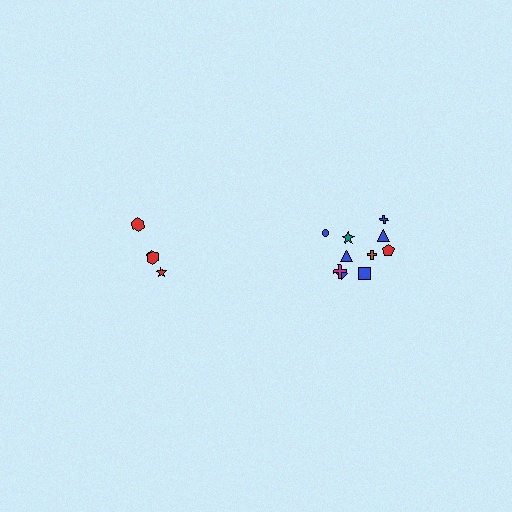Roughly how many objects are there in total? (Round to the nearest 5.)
Roughly 15 objects in total.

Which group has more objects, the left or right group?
The right group.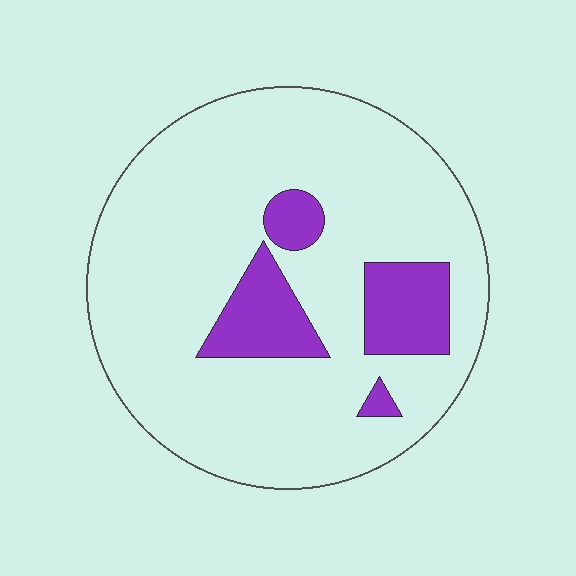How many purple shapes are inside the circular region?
4.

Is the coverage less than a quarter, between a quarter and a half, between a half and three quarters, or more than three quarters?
Less than a quarter.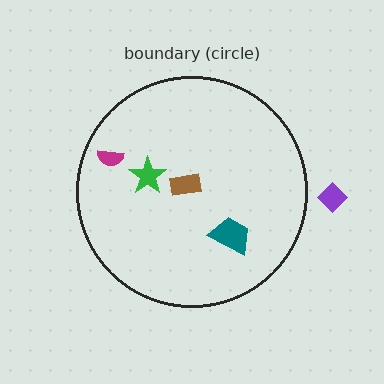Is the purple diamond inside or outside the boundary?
Outside.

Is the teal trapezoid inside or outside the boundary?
Inside.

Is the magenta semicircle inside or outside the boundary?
Inside.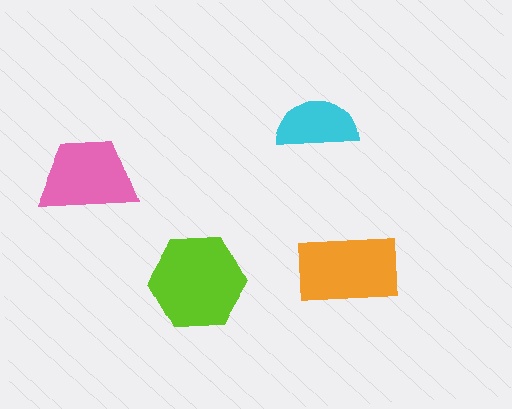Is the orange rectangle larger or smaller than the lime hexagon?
Smaller.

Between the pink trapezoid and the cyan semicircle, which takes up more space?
The pink trapezoid.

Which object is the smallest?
The cyan semicircle.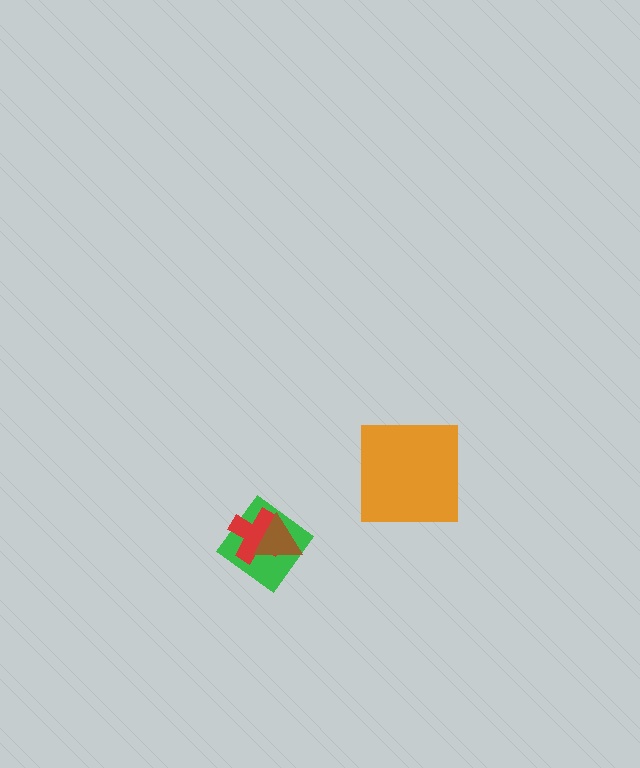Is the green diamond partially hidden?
Yes, it is partially covered by another shape.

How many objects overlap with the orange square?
0 objects overlap with the orange square.